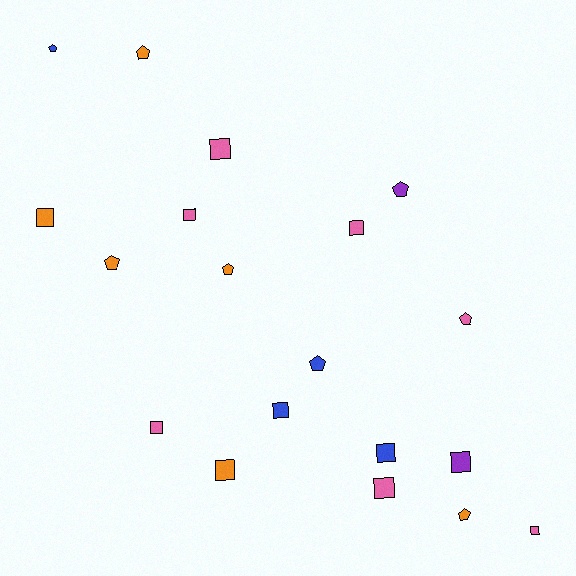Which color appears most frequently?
Pink, with 7 objects.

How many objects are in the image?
There are 19 objects.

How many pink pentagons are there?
There is 1 pink pentagon.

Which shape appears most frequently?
Square, with 11 objects.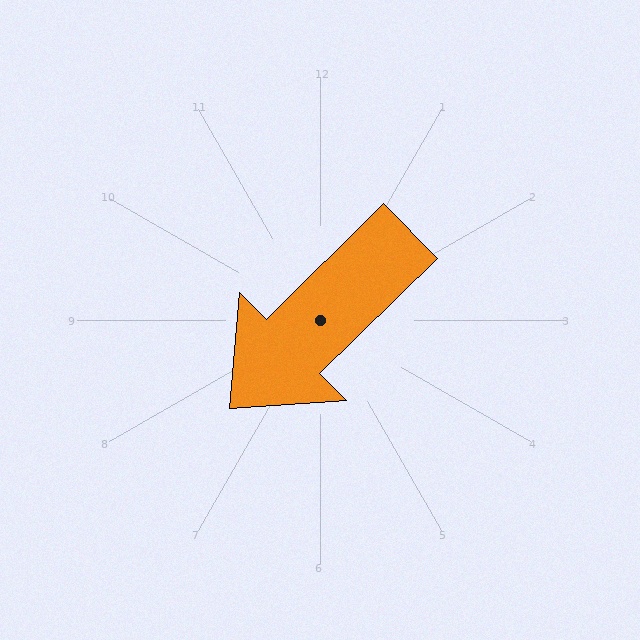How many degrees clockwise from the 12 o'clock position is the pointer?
Approximately 225 degrees.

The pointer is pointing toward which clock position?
Roughly 8 o'clock.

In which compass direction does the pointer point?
Southwest.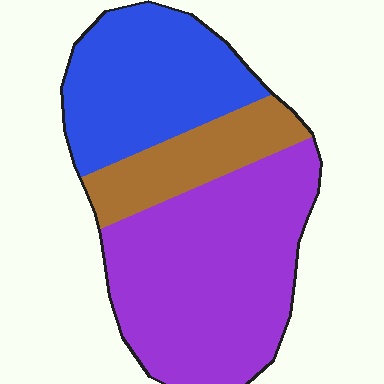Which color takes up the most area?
Purple, at roughly 50%.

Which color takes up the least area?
Brown, at roughly 15%.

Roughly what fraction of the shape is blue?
Blue takes up between a quarter and a half of the shape.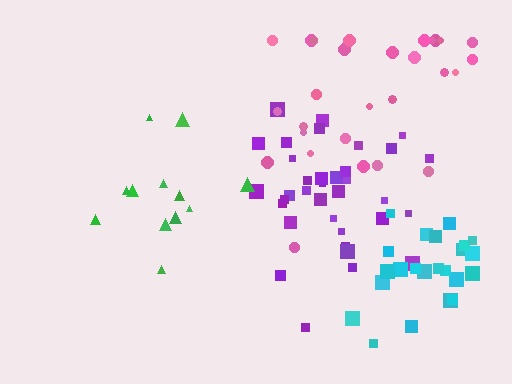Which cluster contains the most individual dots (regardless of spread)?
Purple (35).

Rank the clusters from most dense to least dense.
cyan, purple, pink, green.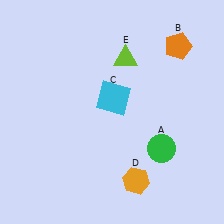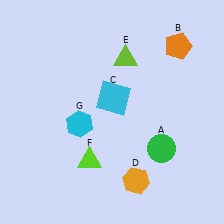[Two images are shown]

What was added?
A lime triangle (F), a cyan hexagon (G) were added in Image 2.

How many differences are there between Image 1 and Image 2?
There are 2 differences between the two images.